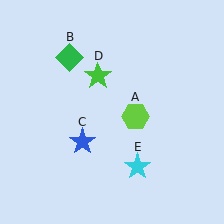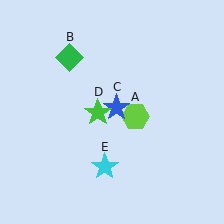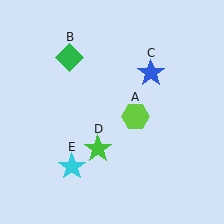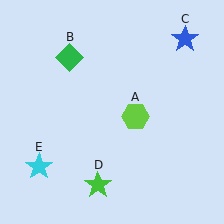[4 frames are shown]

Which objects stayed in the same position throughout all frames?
Lime hexagon (object A) and green diamond (object B) remained stationary.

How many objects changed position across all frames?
3 objects changed position: blue star (object C), green star (object D), cyan star (object E).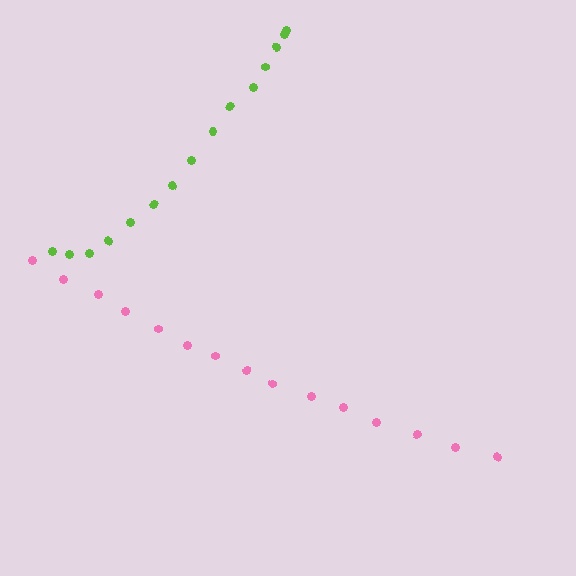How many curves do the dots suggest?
There are 2 distinct paths.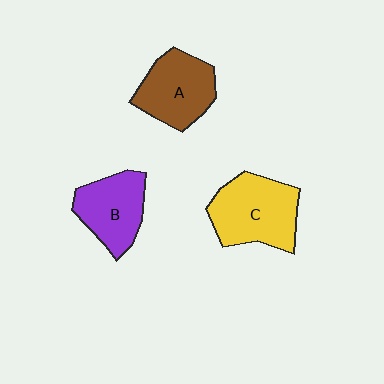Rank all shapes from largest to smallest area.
From largest to smallest: C (yellow), A (brown), B (purple).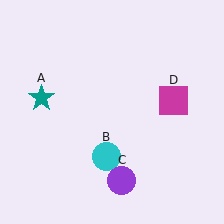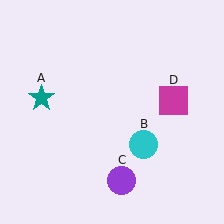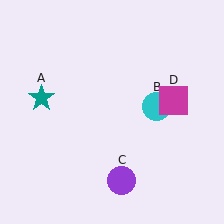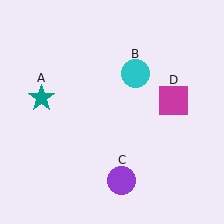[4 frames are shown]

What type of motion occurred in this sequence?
The cyan circle (object B) rotated counterclockwise around the center of the scene.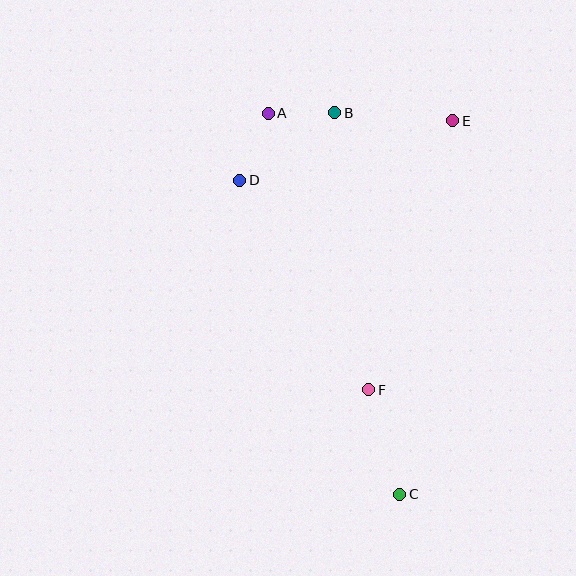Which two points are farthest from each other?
Points A and C are farthest from each other.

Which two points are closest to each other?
Points A and B are closest to each other.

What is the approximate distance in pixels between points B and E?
The distance between B and E is approximately 118 pixels.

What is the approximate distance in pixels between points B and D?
The distance between B and D is approximately 117 pixels.